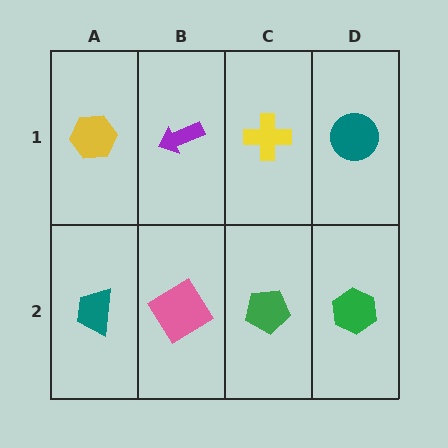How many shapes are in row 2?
4 shapes.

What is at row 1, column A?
A yellow hexagon.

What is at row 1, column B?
A purple arrow.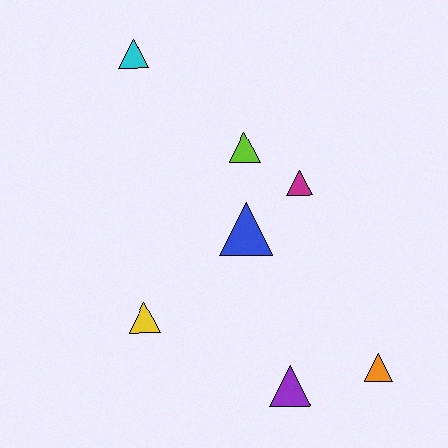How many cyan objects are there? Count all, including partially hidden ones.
There is 1 cyan object.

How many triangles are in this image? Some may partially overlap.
There are 7 triangles.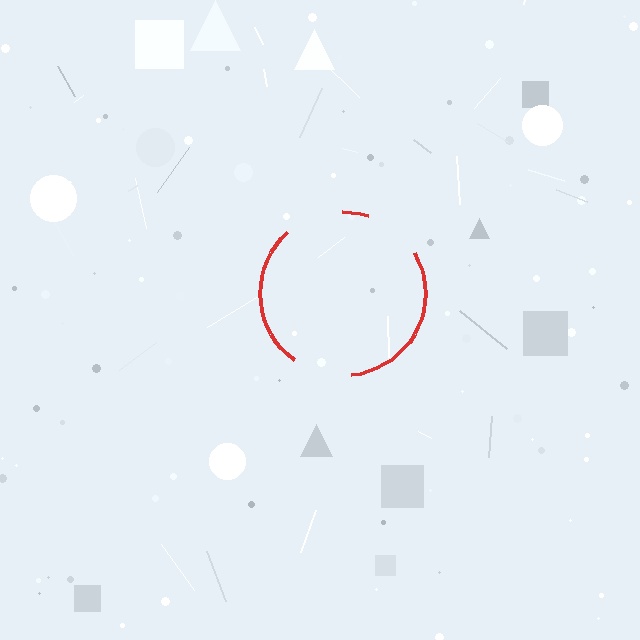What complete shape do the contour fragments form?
The contour fragments form a circle.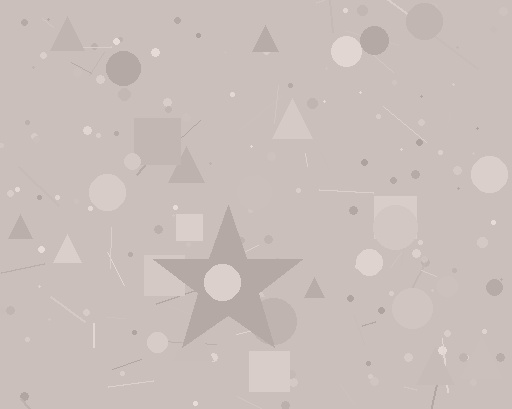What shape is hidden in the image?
A star is hidden in the image.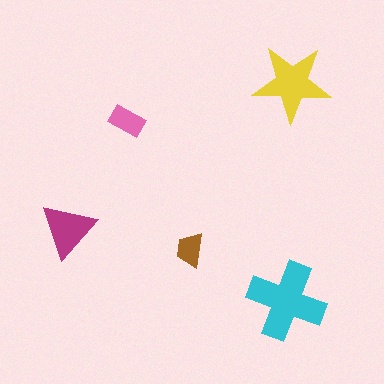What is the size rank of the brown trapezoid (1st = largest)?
5th.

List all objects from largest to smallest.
The cyan cross, the yellow star, the magenta triangle, the pink rectangle, the brown trapezoid.